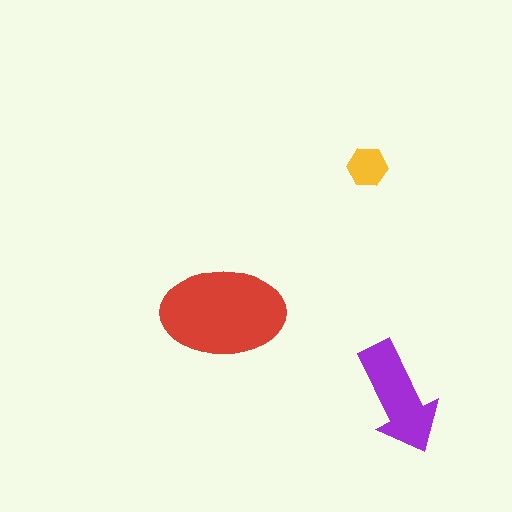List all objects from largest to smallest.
The red ellipse, the purple arrow, the yellow hexagon.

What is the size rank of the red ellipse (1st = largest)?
1st.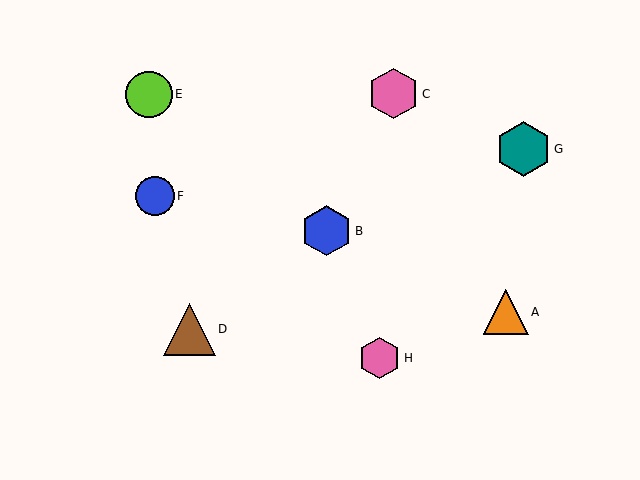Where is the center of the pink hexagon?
The center of the pink hexagon is at (380, 358).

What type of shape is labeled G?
Shape G is a teal hexagon.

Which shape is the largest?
The teal hexagon (labeled G) is the largest.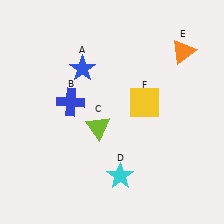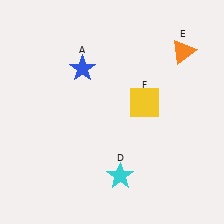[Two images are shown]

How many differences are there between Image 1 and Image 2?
There are 2 differences between the two images.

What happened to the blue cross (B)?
The blue cross (B) was removed in Image 2. It was in the top-left area of Image 1.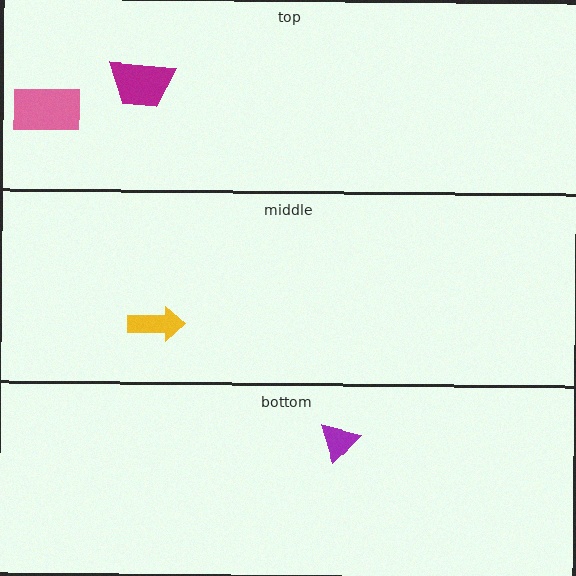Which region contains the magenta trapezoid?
The top region.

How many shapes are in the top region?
2.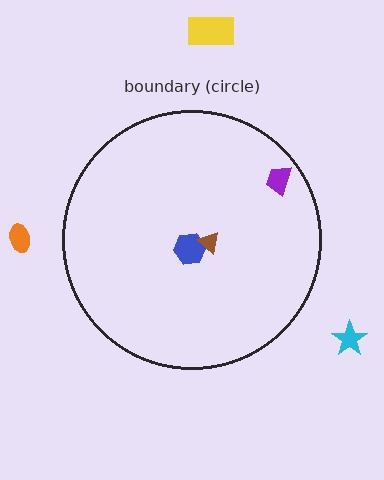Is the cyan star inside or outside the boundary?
Outside.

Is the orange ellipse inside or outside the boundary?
Outside.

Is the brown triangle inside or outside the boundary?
Inside.